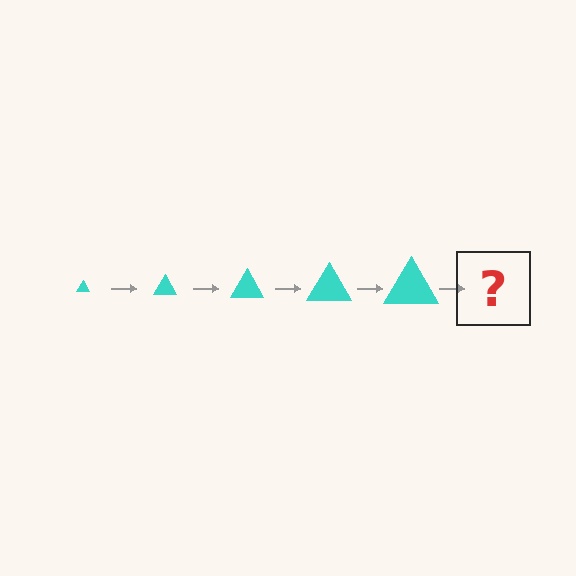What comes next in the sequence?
The next element should be a cyan triangle, larger than the previous one.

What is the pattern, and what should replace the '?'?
The pattern is that the triangle gets progressively larger each step. The '?' should be a cyan triangle, larger than the previous one.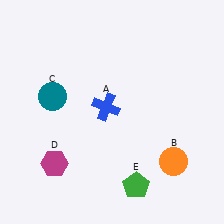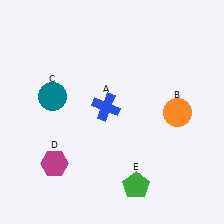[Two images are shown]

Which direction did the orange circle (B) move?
The orange circle (B) moved up.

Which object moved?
The orange circle (B) moved up.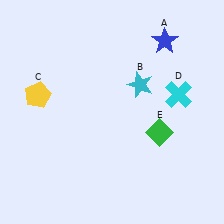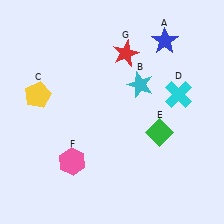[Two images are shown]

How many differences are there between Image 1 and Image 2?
There are 2 differences between the two images.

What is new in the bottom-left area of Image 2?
A pink hexagon (F) was added in the bottom-left area of Image 2.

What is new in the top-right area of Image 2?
A red star (G) was added in the top-right area of Image 2.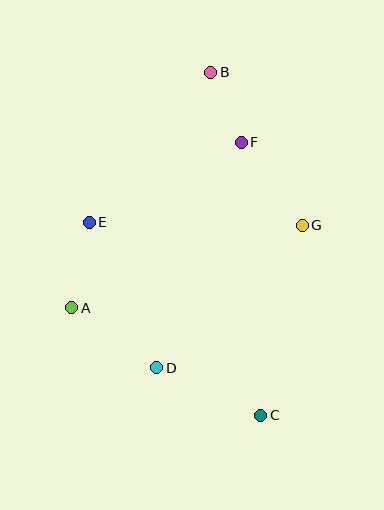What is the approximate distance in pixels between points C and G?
The distance between C and G is approximately 195 pixels.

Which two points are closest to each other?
Points B and F are closest to each other.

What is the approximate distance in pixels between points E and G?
The distance between E and G is approximately 213 pixels.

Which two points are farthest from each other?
Points B and C are farthest from each other.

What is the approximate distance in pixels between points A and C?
The distance between A and C is approximately 218 pixels.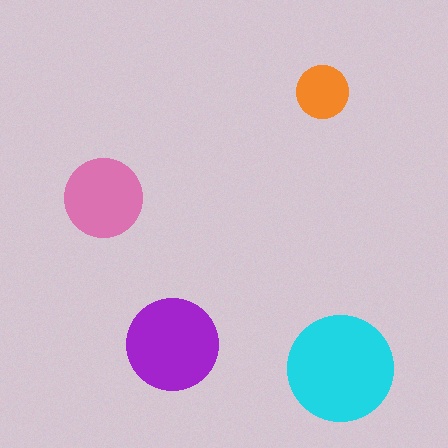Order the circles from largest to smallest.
the cyan one, the purple one, the pink one, the orange one.